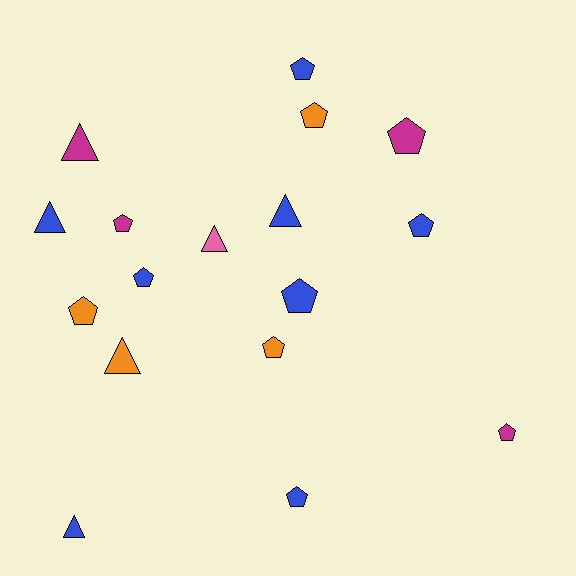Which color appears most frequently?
Blue, with 8 objects.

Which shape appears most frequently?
Pentagon, with 11 objects.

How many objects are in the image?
There are 17 objects.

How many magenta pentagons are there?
There are 3 magenta pentagons.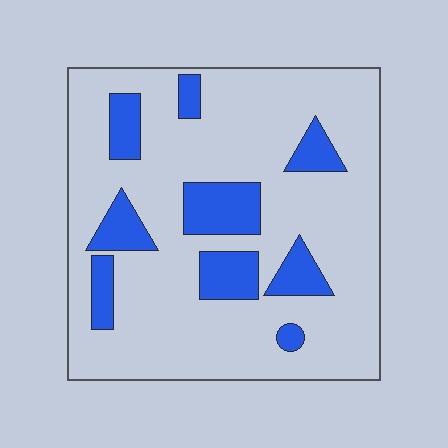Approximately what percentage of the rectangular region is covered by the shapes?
Approximately 20%.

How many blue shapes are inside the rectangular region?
9.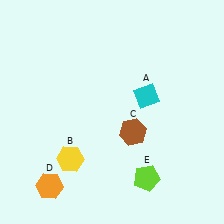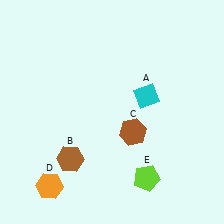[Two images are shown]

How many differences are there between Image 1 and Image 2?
There is 1 difference between the two images.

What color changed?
The hexagon (B) changed from yellow in Image 1 to brown in Image 2.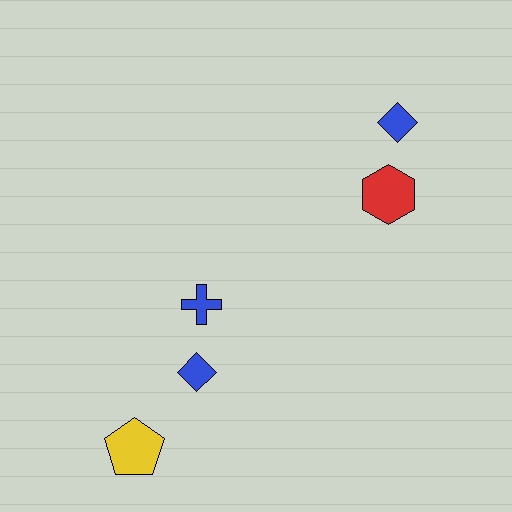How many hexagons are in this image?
There is 1 hexagon.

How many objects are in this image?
There are 5 objects.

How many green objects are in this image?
There are no green objects.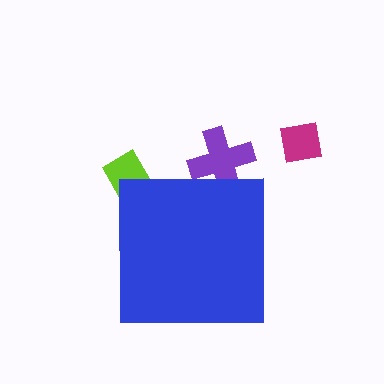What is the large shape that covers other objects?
A blue square.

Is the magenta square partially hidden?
No, the magenta square is fully visible.